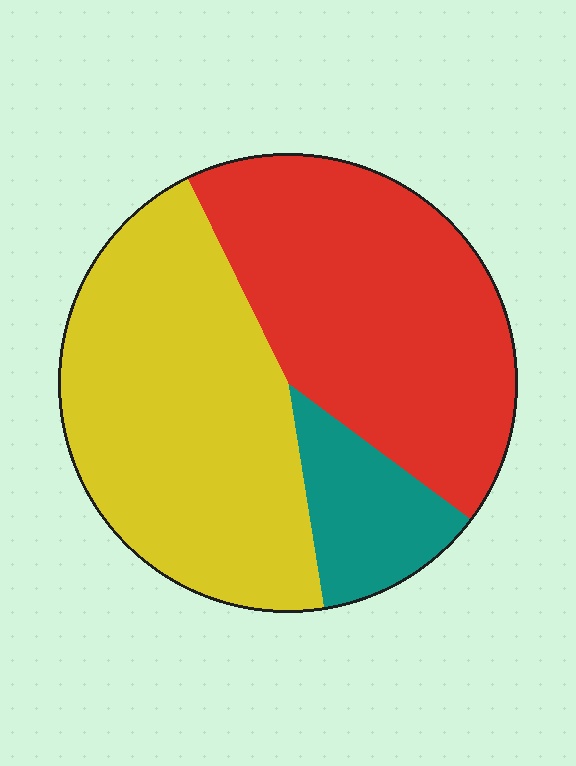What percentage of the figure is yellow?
Yellow covers 45% of the figure.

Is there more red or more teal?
Red.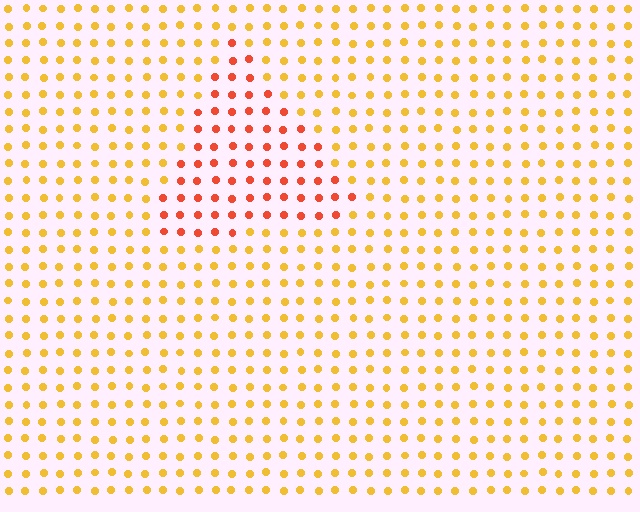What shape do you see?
I see a triangle.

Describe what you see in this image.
The image is filled with small yellow elements in a uniform arrangement. A triangle-shaped region is visible where the elements are tinted to a slightly different hue, forming a subtle color boundary.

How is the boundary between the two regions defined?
The boundary is defined purely by a slight shift in hue (about 37 degrees). Spacing, size, and orientation are identical on both sides.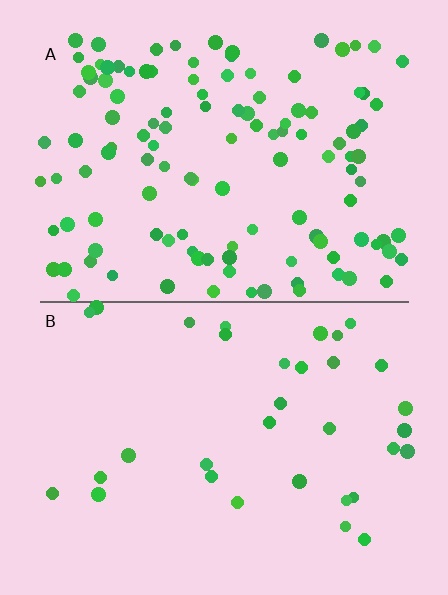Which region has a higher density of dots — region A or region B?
A (the top).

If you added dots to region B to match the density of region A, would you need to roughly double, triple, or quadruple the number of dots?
Approximately quadruple.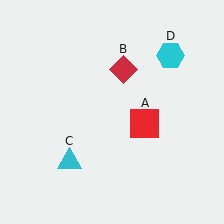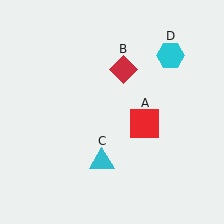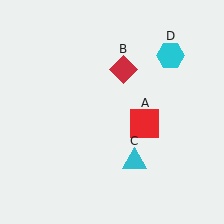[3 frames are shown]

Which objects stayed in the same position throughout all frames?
Red square (object A) and red diamond (object B) and cyan hexagon (object D) remained stationary.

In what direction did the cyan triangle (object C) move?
The cyan triangle (object C) moved right.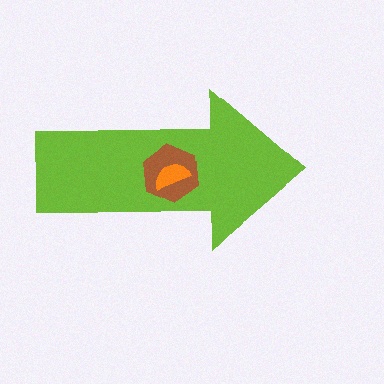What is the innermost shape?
The orange semicircle.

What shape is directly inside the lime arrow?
The brown hexagon.